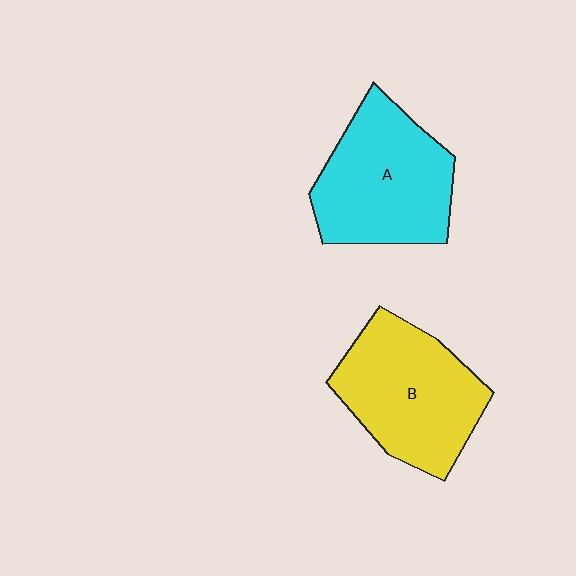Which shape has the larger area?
Shape A (cyan).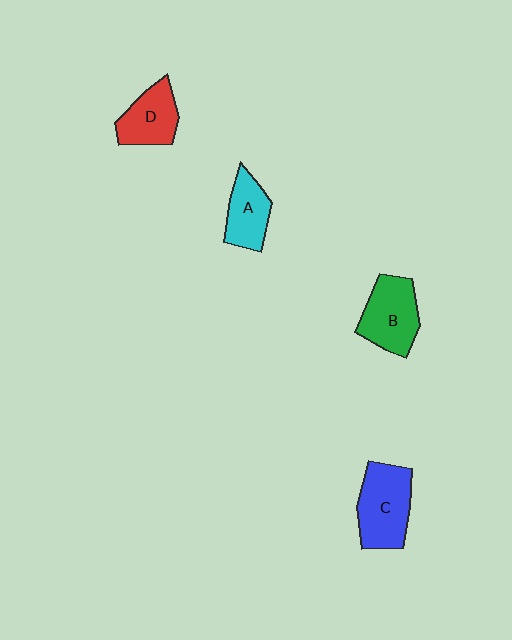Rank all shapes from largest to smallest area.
From largest to smallest: C (blue), B (green), D (red), A (cyan).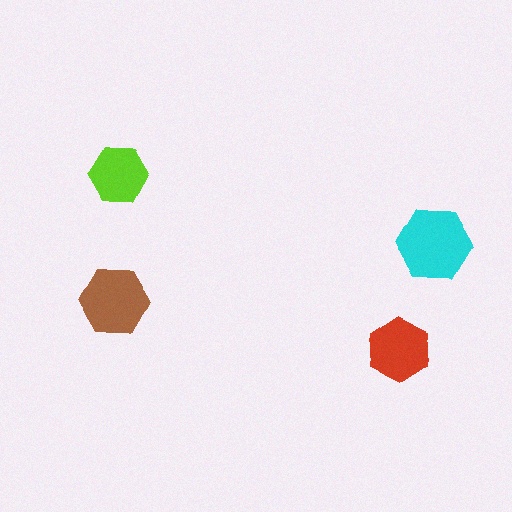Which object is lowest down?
The red hexagon is bottommost.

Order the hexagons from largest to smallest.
the cyan one, the brown one, the red one, the lime one.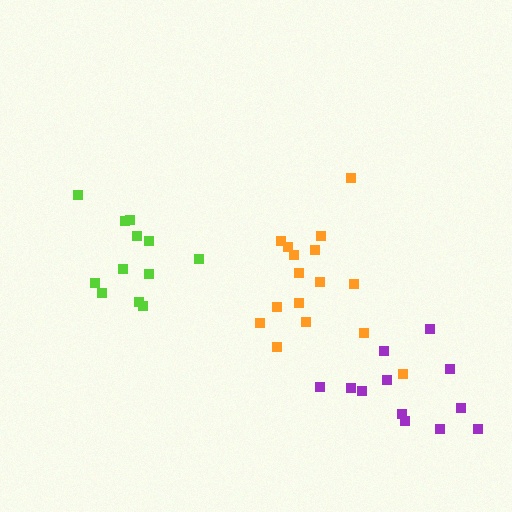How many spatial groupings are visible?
There are 3 spatial groupings.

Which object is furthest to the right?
The purple cluster is rightmost.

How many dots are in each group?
Group 1: 16 dots, Group 2: 12 dots, Group 3: 12 dots (40 total).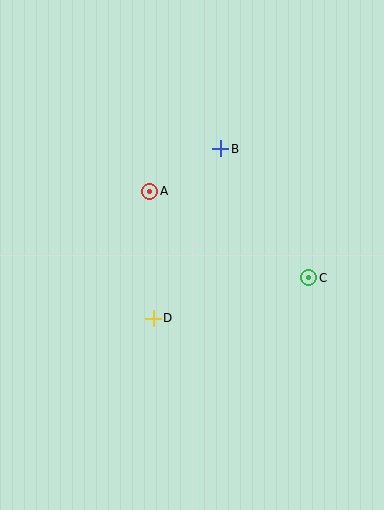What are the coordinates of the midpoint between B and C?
The midpoint between B and C is at (265, 213).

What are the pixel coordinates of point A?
Point A is at (150, 191).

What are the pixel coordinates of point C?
Point C is at (309, 278).